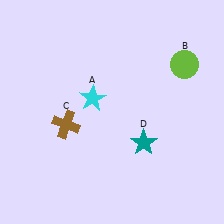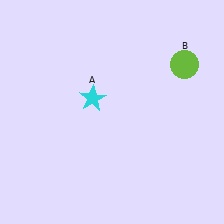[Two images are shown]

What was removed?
The teal star (D), the brown cross (C) were removed in Image 2.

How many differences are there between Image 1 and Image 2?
There are 2 differences between the two images.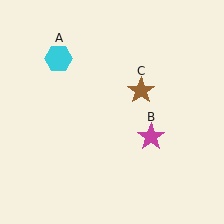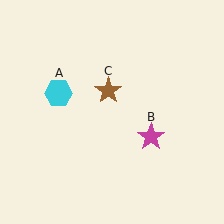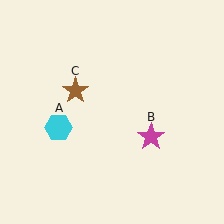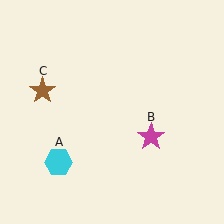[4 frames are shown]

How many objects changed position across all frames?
2 objects changed position: cyan hexagon (object A), brown star (object C).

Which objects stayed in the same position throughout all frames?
Magenta star (object B) remained stationary.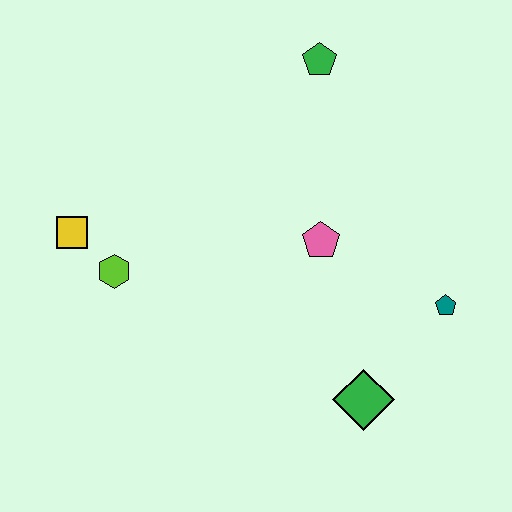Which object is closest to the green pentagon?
The pink pentagon is closest to the green pentagon.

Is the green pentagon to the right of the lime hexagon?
Yes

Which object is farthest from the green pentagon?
The green diamond is farthest from the green pentagon.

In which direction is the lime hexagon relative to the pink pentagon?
The lime hexagon is to the left of the pink pentagon.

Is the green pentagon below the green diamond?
No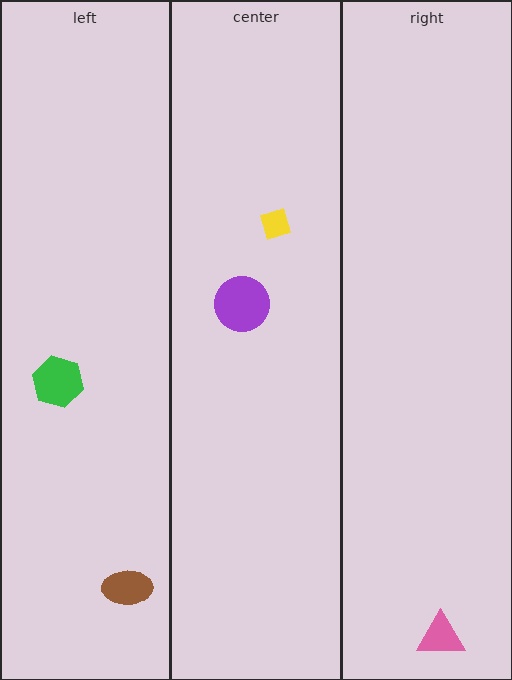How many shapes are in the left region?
2.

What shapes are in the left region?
The green hexagon, the brown ellipse.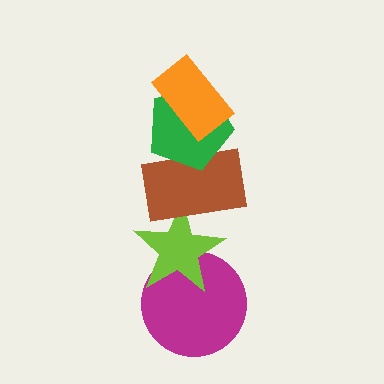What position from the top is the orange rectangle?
The orange rectangle is 1st from the top.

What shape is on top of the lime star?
The brown rectangle is on top of the lime star.